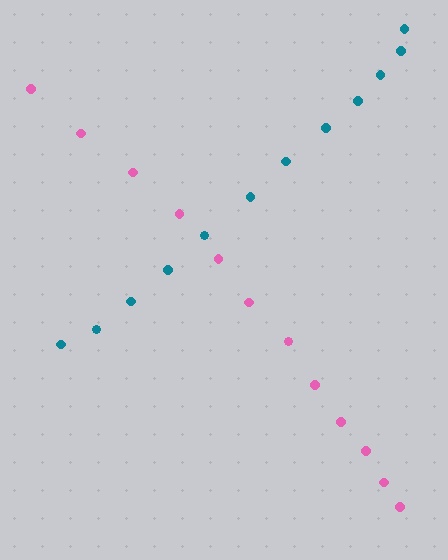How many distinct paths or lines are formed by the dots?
There are 2 distinct paths.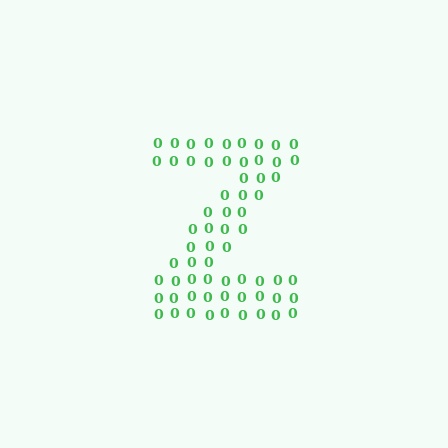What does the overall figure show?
The overall figure shows the letter Z.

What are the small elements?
The small elements are digit 0's.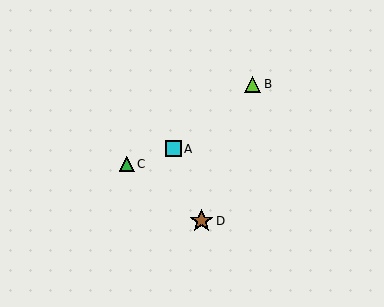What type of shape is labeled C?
Shape C is a green triangle.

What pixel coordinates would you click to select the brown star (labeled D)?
Click at (201, 221) to select the brown star D.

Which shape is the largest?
The brown star (labeled D) is the largest.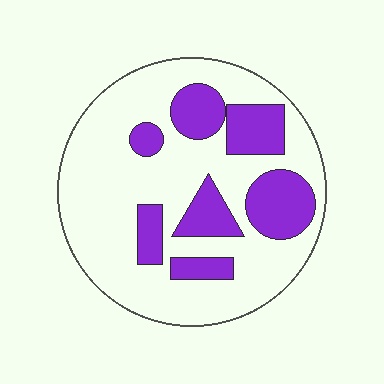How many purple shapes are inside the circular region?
7.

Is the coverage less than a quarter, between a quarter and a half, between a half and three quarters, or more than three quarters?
Between a quarter and a half.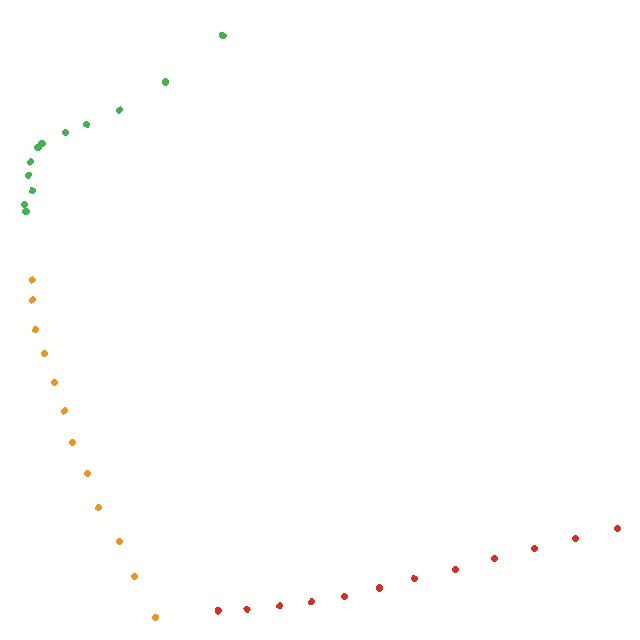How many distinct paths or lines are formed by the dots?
There are 3 distinct paths.